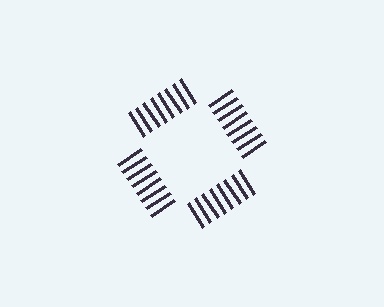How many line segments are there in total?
32 — 8 along each of the 4 edges.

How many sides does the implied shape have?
4 sides — the line-ends trace a square.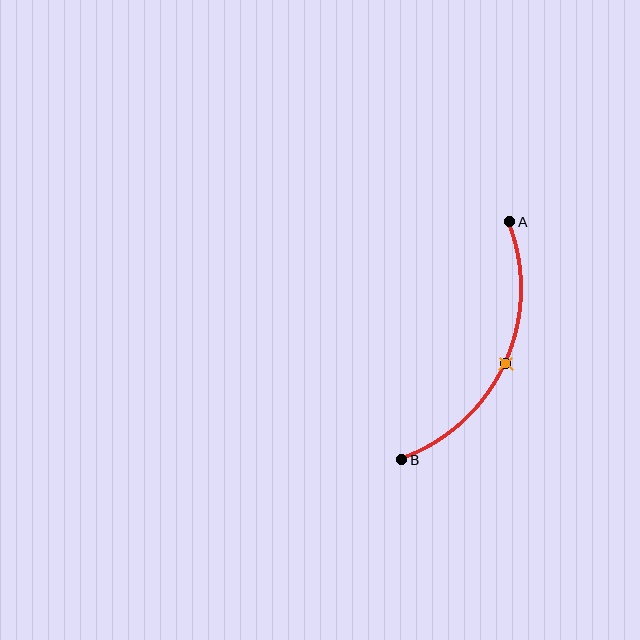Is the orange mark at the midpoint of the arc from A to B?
Yes. The orange mark lies on the arc at equal arc-length from both A and B — it is the arc midpoint.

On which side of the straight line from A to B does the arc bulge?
The arc bulges to the right of the straight line connecting A and B.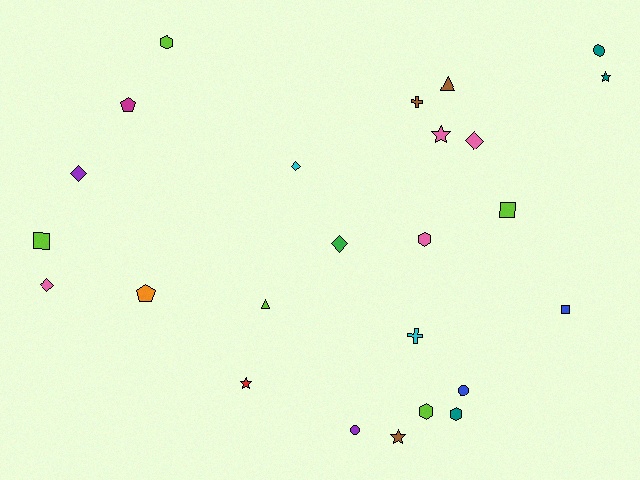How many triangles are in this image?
There are 2 triangles.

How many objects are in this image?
There are 25 objects.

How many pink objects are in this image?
There are 4 pink objects.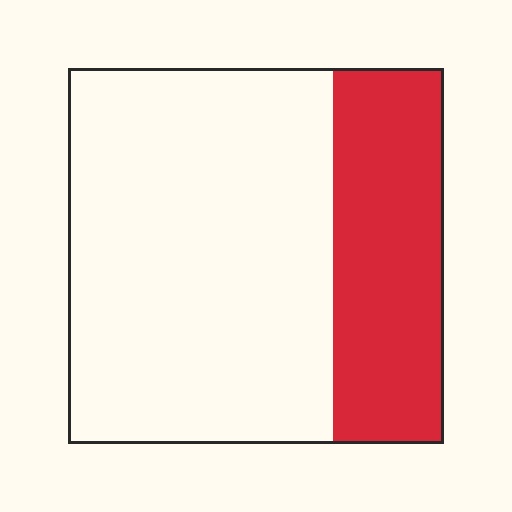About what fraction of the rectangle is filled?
About one third (1/3).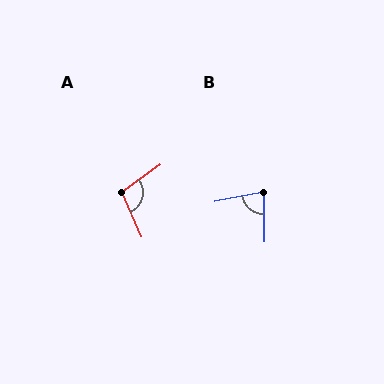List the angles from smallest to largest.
B (80°), A (102°).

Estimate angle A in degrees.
Approximately 102 degrees.